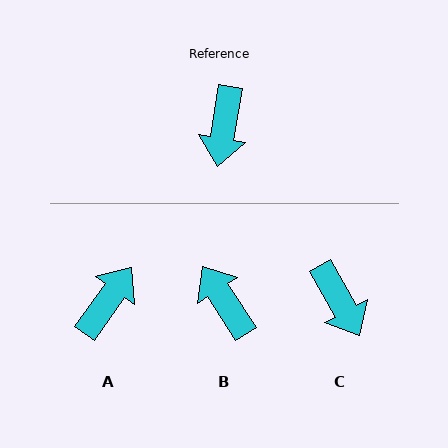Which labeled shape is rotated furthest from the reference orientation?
A, about 154 degrees away.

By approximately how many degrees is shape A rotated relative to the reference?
Approximately 154 degrees counter-clockwise.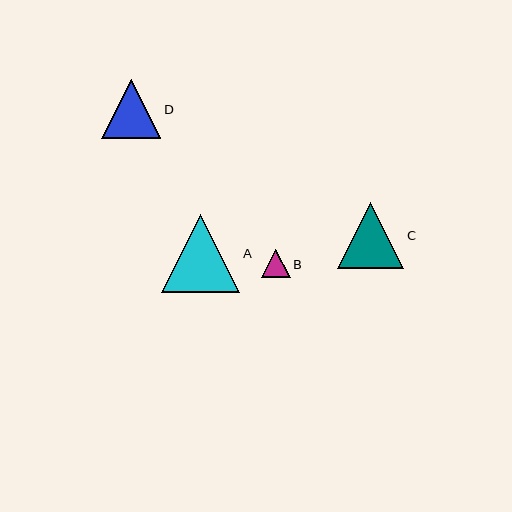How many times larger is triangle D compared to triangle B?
Triangle D is approximately 2.1 times the size of triangle B.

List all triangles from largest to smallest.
From largest to smallest: A, C, D, B.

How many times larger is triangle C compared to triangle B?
Triangle C is approximately 2.3 times the size of triangle B.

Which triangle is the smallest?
Triangle B is the smallest with a size of approximately 28 pixels.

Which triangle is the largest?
Triangle A is the largest with a size of approximately 78 pixels.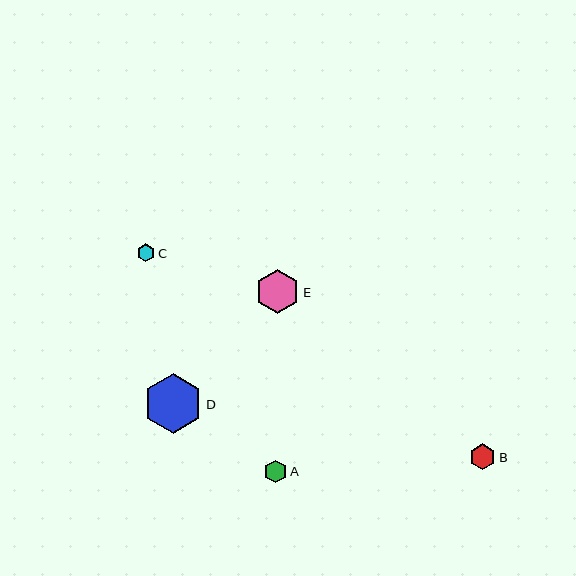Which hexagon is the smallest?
Hexagon C is the smallest with a size of approximately 18 pixels.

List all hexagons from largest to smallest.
From largest to smallest: D, E, B, A, C.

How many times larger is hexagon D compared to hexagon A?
Hexagon D is approximately 2.7 times the size of hexagon A.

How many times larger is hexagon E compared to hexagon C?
Hexagon E is approximately 2.5 times the size of hexagon C.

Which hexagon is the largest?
Hexagon D is the largest with a size of approximately 60 pixels.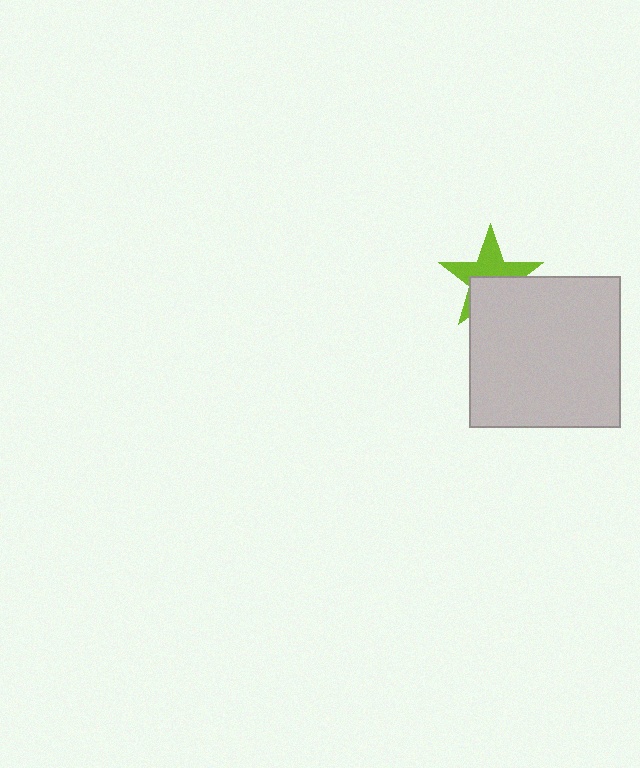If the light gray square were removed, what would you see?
You would see the complete lime star.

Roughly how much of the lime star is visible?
About half of it is visible (roughly 54%).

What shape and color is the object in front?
The object in front is a light gray square.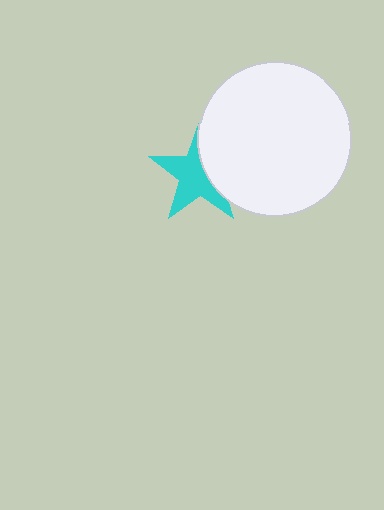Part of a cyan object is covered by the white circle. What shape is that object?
It is a star.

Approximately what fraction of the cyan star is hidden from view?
Roughly 38% of the cyan star is hidden behind the white circle.